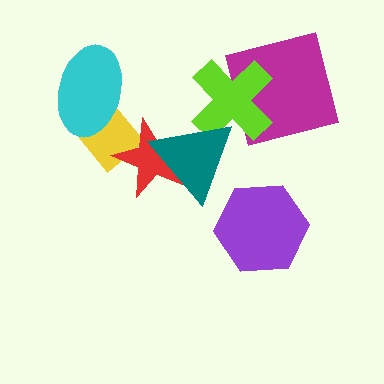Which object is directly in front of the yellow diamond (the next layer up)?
The red star is directly in front of the yellow diamond.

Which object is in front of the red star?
The teal triangle is in front of the red star.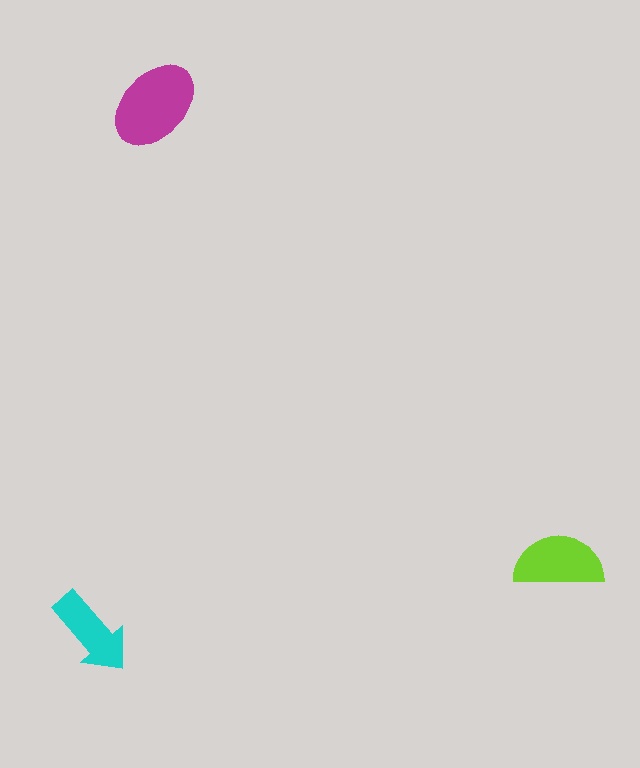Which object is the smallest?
The cyan arrow.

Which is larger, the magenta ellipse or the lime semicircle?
The magenta ellipse.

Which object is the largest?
The magenta ellipse.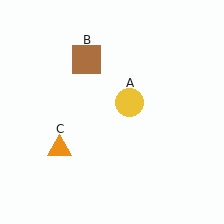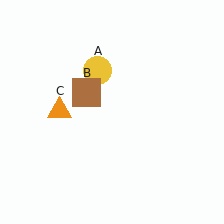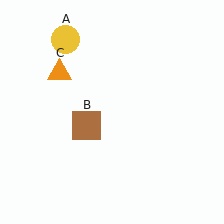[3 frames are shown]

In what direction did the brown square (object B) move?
The brown square (object B) moved down.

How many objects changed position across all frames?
3 objects changed position: yellow circle (object A), brown square (object B), orange triangle (object C).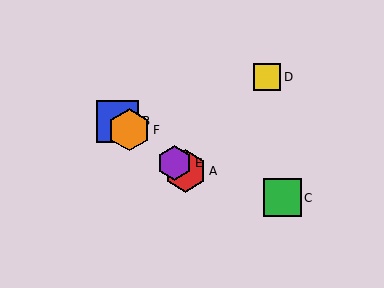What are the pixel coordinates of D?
Object D is at (267, 77).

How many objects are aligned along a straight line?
4 objects (A, B, E, F) are aligned along a straight line.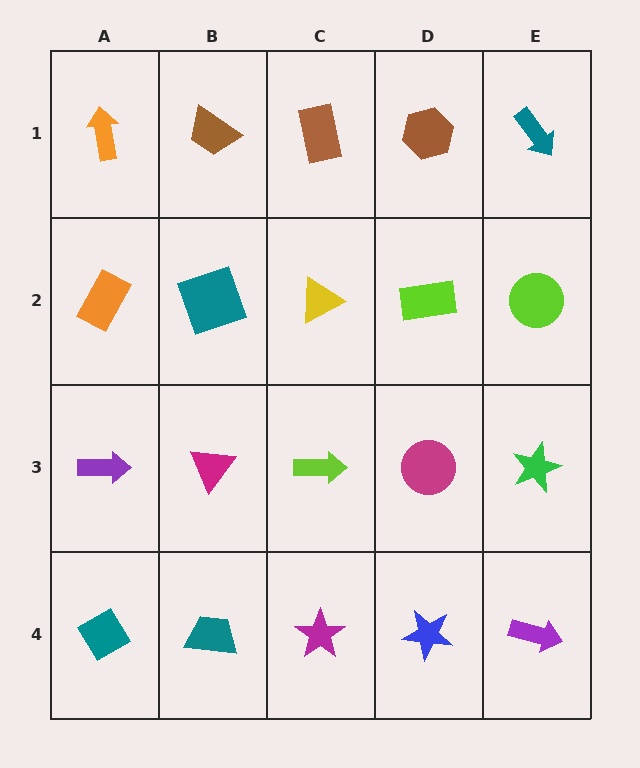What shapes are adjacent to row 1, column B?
A teal square (row 2, column B), an orange arrow (row 1, column A), a brown rectangle (row 1, column C).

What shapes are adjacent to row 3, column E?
A lime circle (row 2, column E), a purple arrow (row 4, column E), a magenta circle (row 3, column D).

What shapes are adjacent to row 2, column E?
A teal arrow (row 1, column E), a green star (row 3, column E), a lime rectangle (row 2, column D).